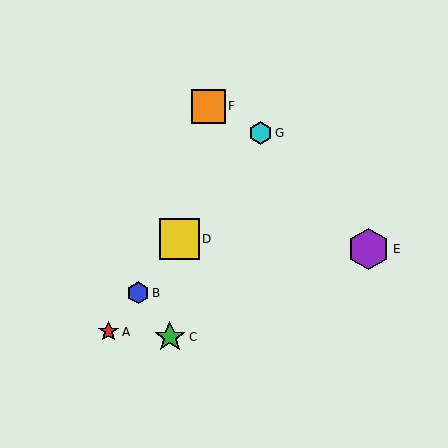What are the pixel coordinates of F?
Object F is at (208, 106).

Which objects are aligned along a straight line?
Objects A, B, D, G are aligned along a straight line.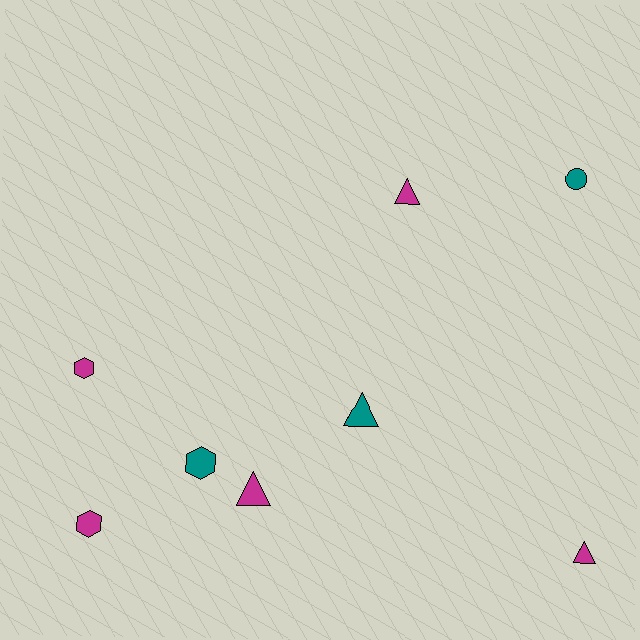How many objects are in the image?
There are 8 objects.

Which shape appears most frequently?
Triangle, with 4 objects.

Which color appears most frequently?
Magenta, with 5 objects.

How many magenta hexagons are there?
There are 2 magenta hexagons.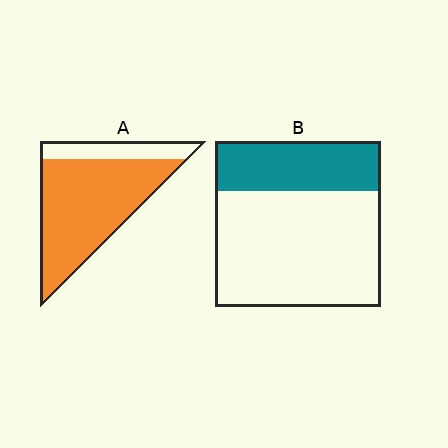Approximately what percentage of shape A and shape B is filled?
A is approximately 80% and B is approximately 30%.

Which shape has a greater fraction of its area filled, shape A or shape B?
Shape A.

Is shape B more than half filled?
No.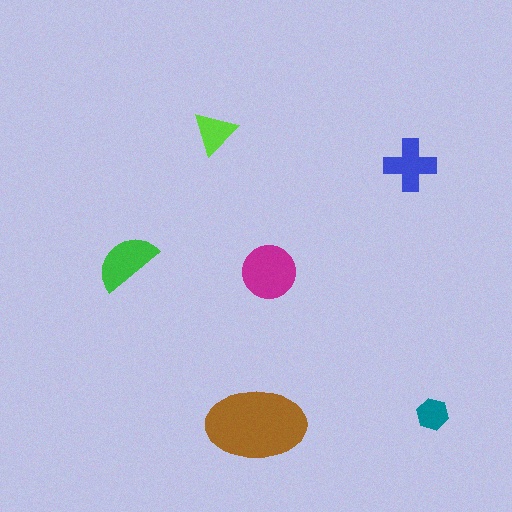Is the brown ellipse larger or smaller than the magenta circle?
Larger.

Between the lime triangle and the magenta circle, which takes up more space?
The magenta circle.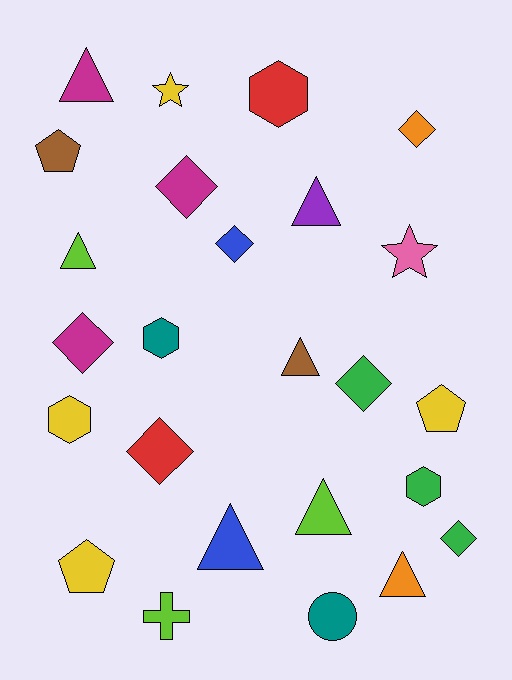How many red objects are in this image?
There are 2 red objects.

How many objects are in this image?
There are 25 objects.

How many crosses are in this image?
There is 1 cross.